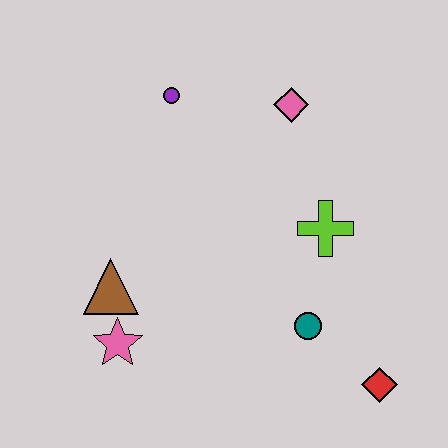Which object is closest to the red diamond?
The teal circle is closest to the red diamond.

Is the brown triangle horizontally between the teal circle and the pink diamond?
No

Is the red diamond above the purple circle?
No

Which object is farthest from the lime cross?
The pink star is farthest from the lime cross.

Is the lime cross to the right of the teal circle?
Yes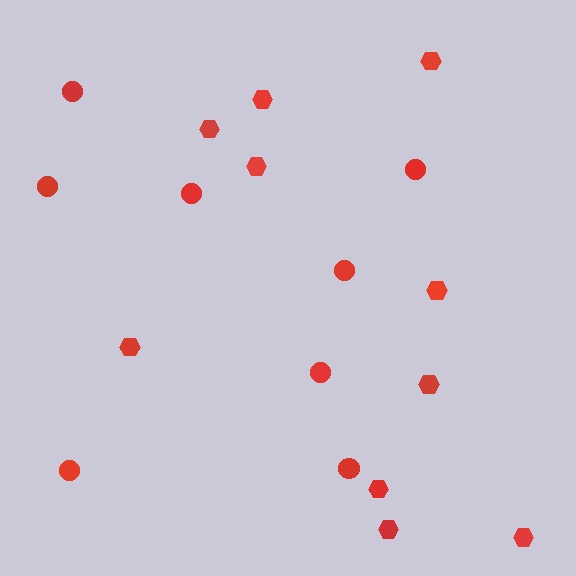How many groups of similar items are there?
There are 2 groups: one group of circles (8) and one group of hexagons (10).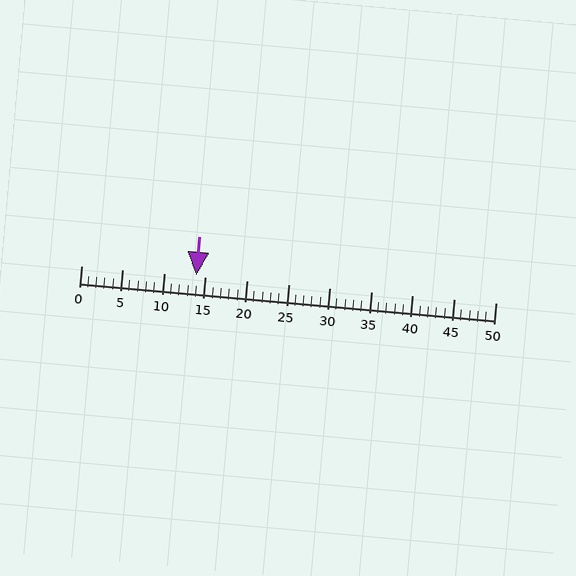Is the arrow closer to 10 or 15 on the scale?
The arrow is closer to 15.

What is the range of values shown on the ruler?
The ruler shows values from 0 to 50.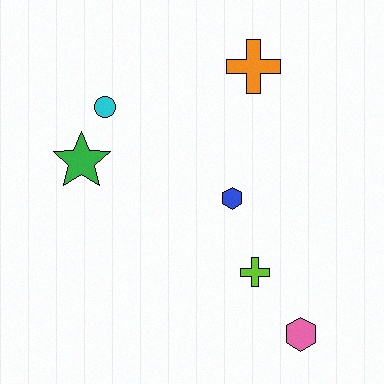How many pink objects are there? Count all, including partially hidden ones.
There is 1 pink object.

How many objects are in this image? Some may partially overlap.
There are 6 objects.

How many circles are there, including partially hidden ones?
There is 1 circle.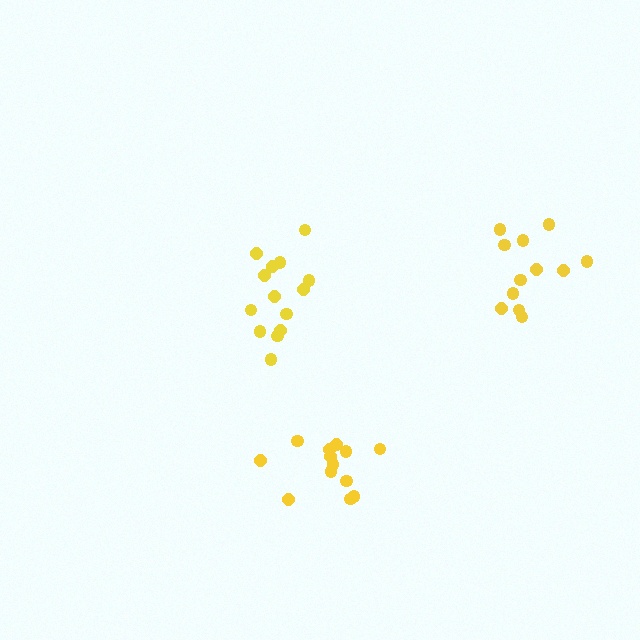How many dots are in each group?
Group 1: 13 dots, Group 2: 12 dots, Group 3: 14 dots (39 total).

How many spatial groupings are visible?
There are 3 spatial groupings.